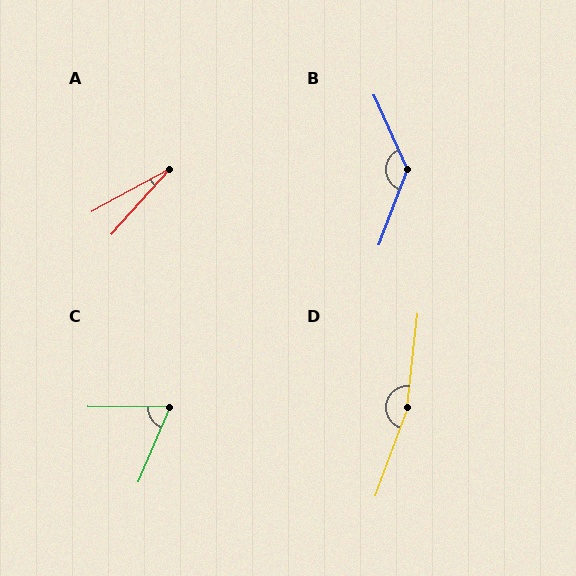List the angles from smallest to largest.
A (19°), C (67°), B (135°), D (166°).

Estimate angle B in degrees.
Approximately 135 degrees.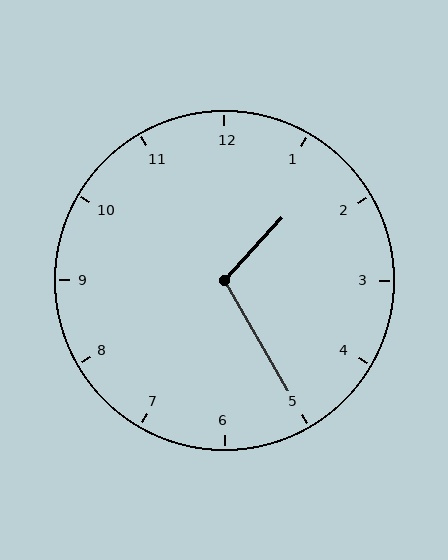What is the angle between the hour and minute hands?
Approximately 108 degrees.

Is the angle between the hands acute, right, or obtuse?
It is obtuse.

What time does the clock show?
1:25.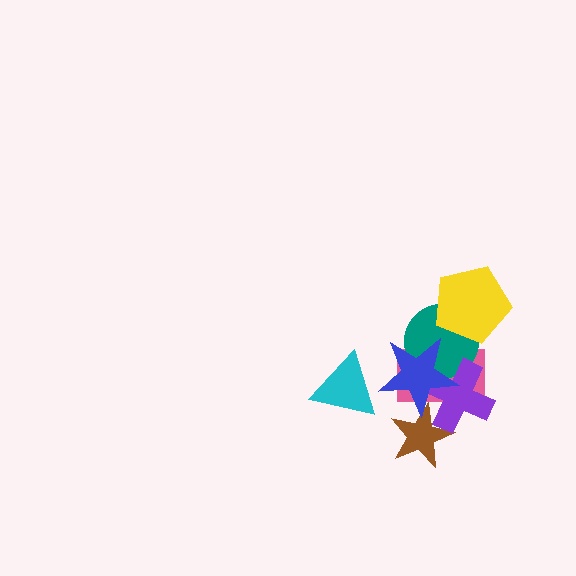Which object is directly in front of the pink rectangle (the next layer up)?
The teal circle is directly in front of the pink rectangle.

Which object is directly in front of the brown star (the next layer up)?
The purple cross is directly in front of the brown star.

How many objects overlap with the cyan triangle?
1 object overlaps with the cyan triangle.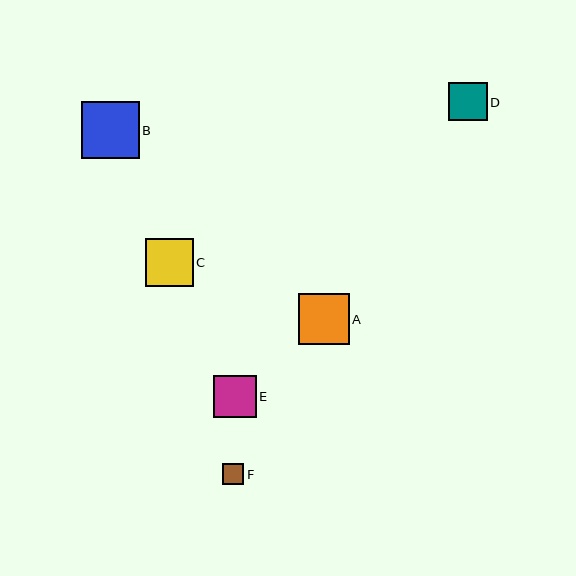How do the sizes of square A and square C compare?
Square A and square C are approximately the same size.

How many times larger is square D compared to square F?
Square D is approximately 1.8 times the size of square F.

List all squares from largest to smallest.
From largest to smallest: B, A, C, E, D, F.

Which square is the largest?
Square B is the largest with a size of approximately 58 pixels.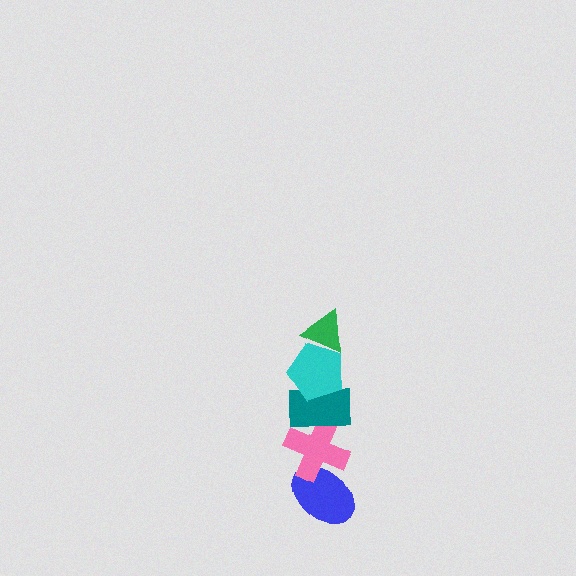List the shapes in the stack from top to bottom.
From top to bottom: the green triangle, the cyan pentagon, the teal rectangle, the pink cross, the blue ellipse.